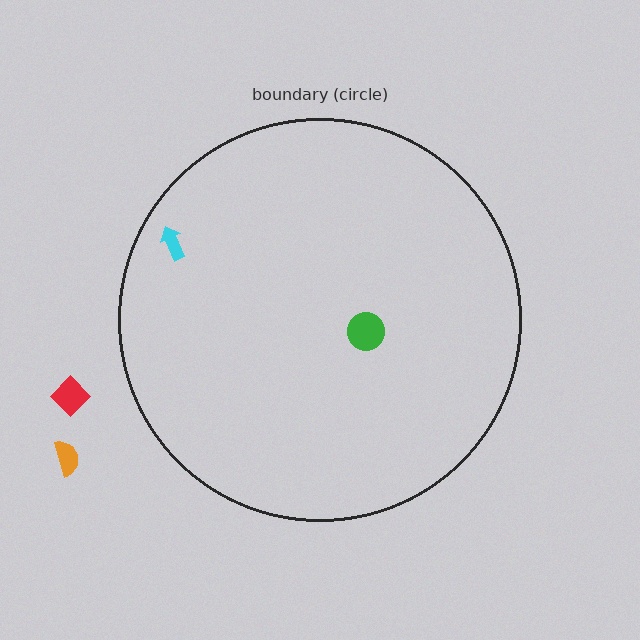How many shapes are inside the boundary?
2 inside, 2 outside.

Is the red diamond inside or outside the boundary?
Outside.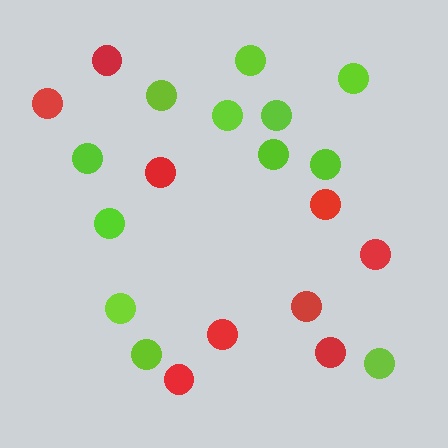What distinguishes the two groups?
There are 2 groups: one group of lime circles (12) and one group of red circles (9).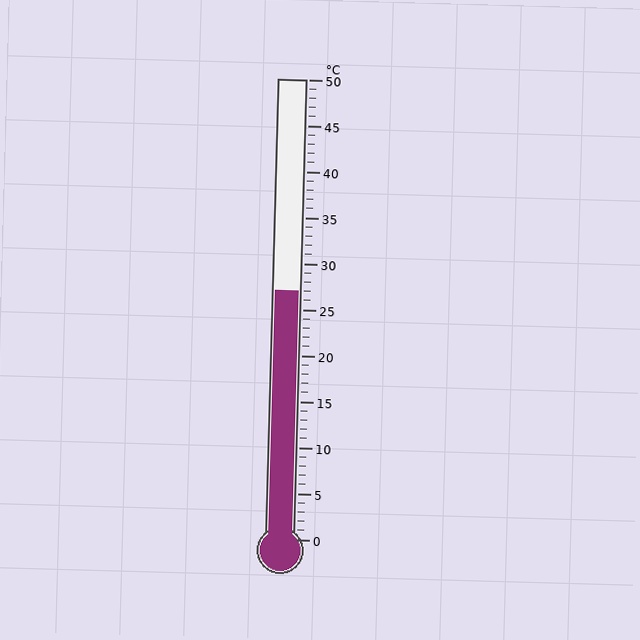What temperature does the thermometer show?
The thermometer shows approximately 27°C.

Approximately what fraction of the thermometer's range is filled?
The thermometer is filled to approximately 55% of its range.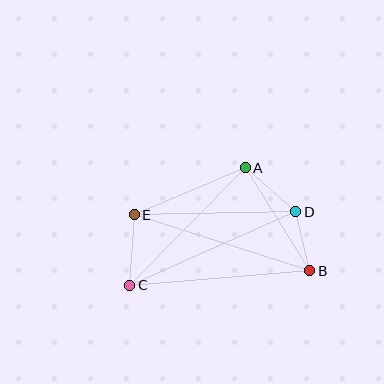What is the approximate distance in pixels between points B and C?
The distance between B and C is approximately 181 pixels.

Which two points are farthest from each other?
Points B and E are farthest from each other.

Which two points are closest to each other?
Points B and D are closest to each other.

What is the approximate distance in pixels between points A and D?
The distance between A and D is approximately 67 pixels.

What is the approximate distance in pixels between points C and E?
The distance between C and E is approximately 71 pixels.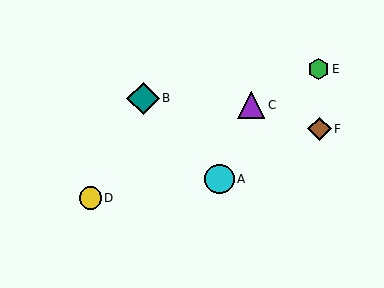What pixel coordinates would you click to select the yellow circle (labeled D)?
Click at (90, 198) to select the yellow circle D.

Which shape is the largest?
The teal diamond (labeled B) is the largest.